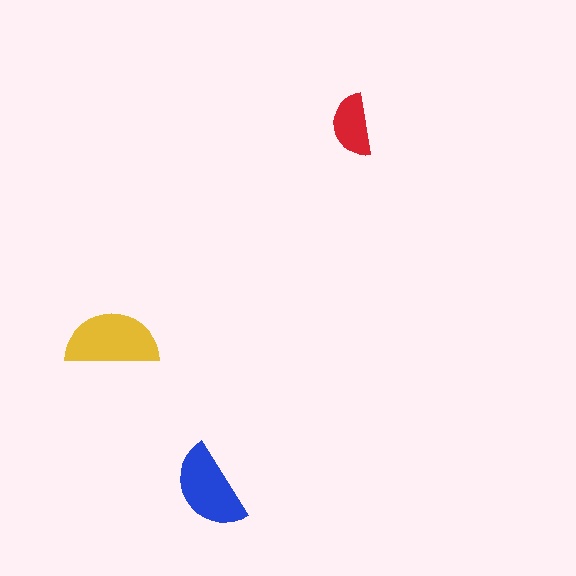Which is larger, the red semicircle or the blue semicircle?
The blue one.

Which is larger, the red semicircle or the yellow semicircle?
The yellow one.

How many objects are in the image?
There are 3 objects in the image.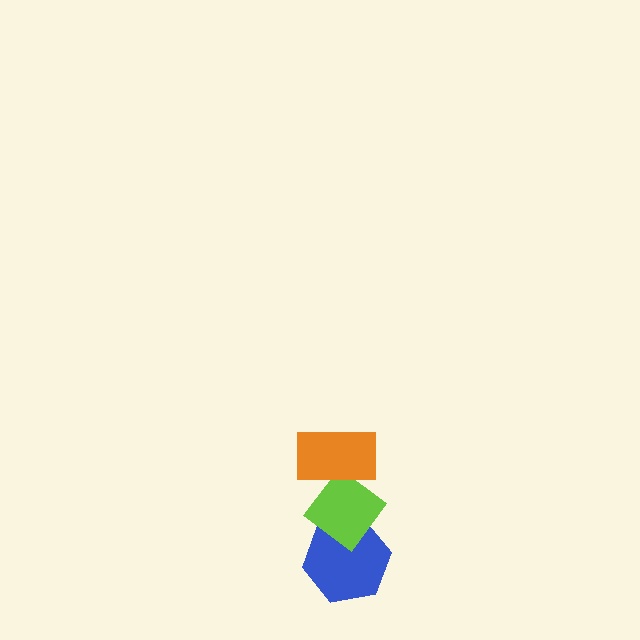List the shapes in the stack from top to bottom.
From top to bottom: the orange rectangle, the lime diamond, the blue hexagon.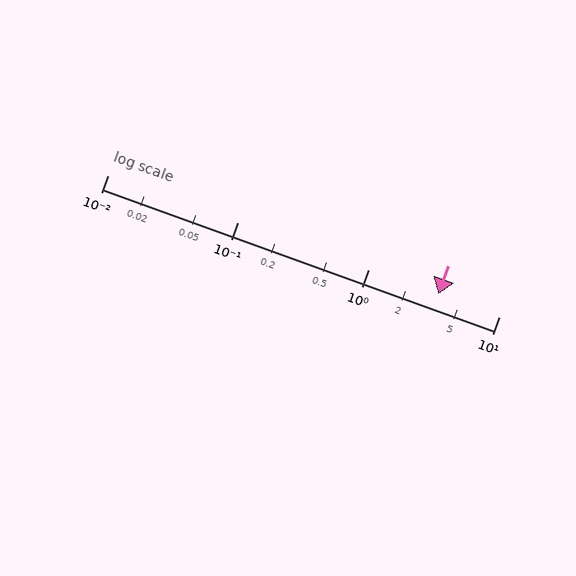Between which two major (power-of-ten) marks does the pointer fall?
The pointer is between 1 and 10.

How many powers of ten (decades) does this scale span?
The scale spans 3 decades, from 0.01 to 10.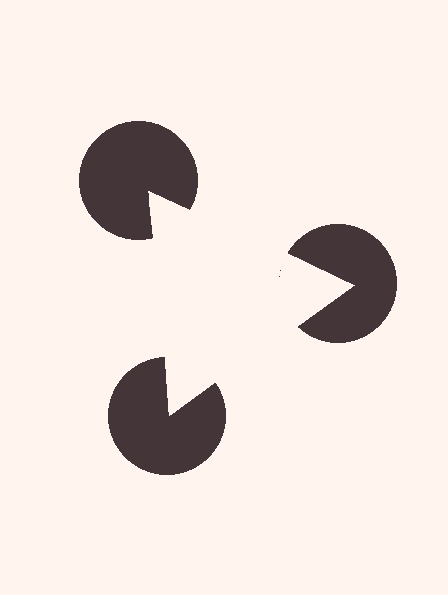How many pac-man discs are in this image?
There are 3 — one at each vertex of the illusory triangle.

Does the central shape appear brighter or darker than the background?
It typically appears slightly brighter than the background, even though no actual brightness change is drawn.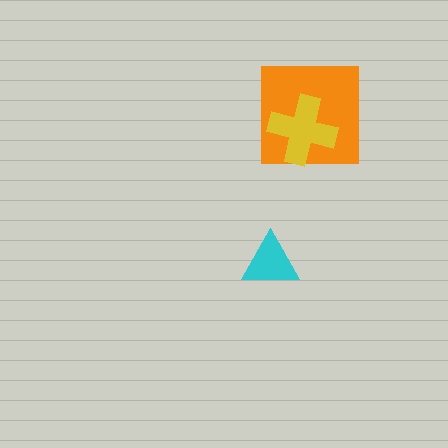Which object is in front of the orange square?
The yellow cross is in front of the orange square.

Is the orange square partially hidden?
Yes, it is partially covered by another shape.